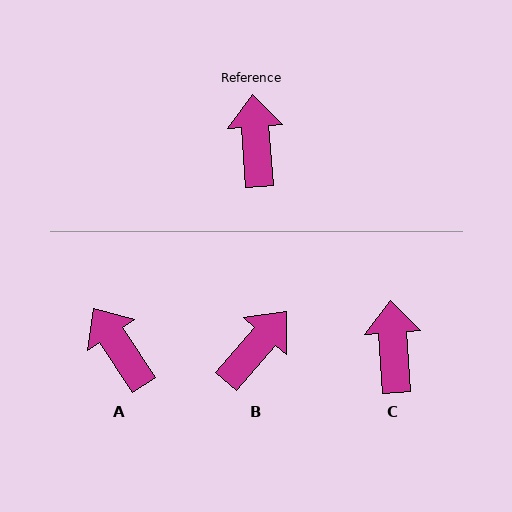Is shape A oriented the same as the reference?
No, it is off by about 30 degrees.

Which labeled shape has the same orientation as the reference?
C.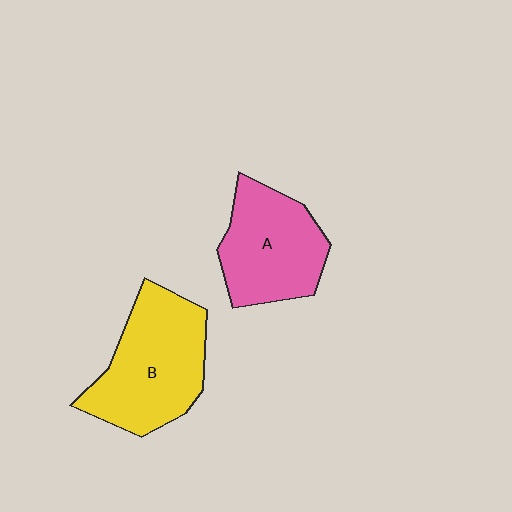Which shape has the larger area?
Shape B (yellow).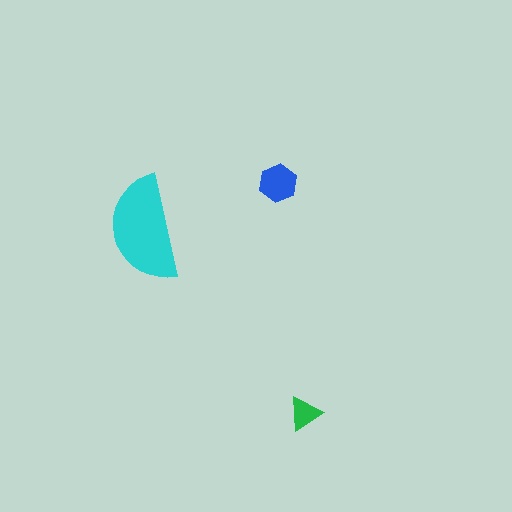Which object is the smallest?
The green triangle.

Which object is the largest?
The cyan semicircle.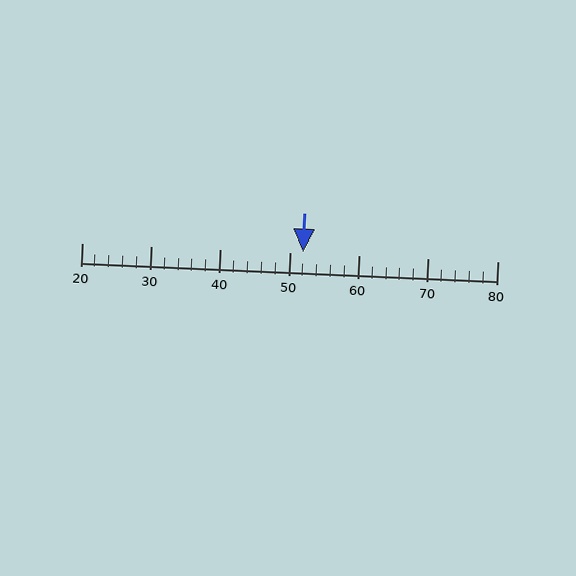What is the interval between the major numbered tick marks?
The major tick marks are spaced 10 units apart.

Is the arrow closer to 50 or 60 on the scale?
The arrow is closer to 50.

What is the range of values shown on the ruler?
The ruler shows values from 20 to 80.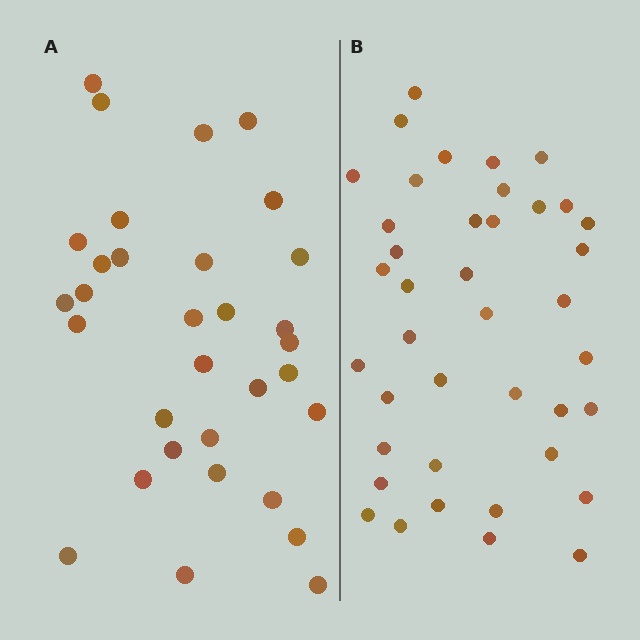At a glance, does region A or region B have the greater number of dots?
Region B (the right region) has more dots.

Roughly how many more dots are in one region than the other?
Region B has roughly 8 or so more dots than region A.